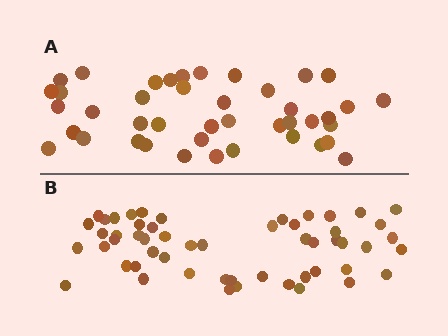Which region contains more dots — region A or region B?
Region B (the bottom region) has more dots.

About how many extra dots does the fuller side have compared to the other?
Region B has roughly 12 or so more dots than region A.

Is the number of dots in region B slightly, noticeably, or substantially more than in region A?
Region B has noticeably more, but not dramatically so. The ratio is roughly 1.3 to 1.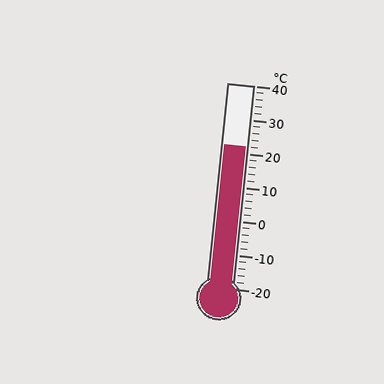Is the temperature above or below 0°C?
The temperature is above 0°C.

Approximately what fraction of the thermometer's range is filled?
The thermometer is filled to approximately 70% of its range.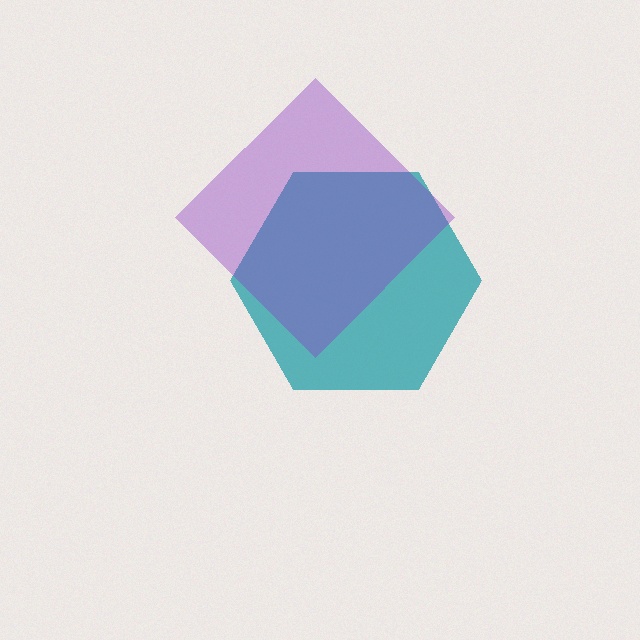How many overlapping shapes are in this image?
There are 2 overlapping shapes in the image.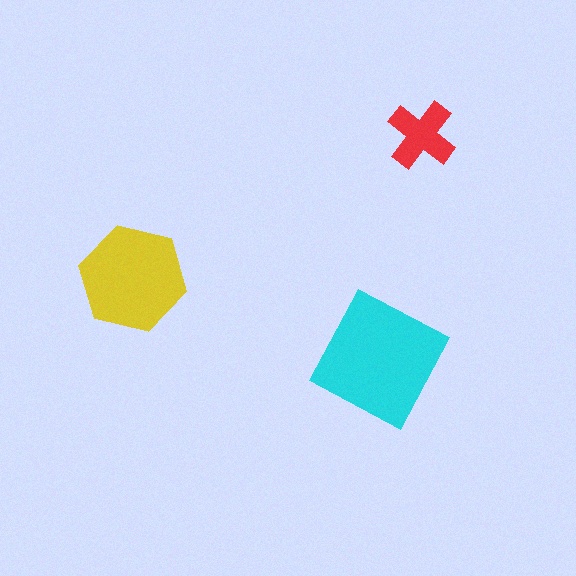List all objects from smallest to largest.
The red cross, the yellow hexagon, the cyan square.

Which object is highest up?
The red cross is topmost.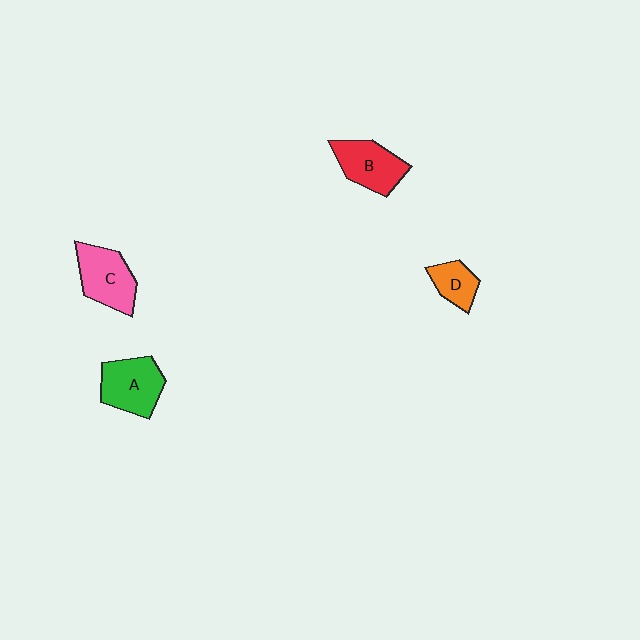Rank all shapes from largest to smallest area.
From largest to smallest: A (green), C (pink), B (red), D (orange).